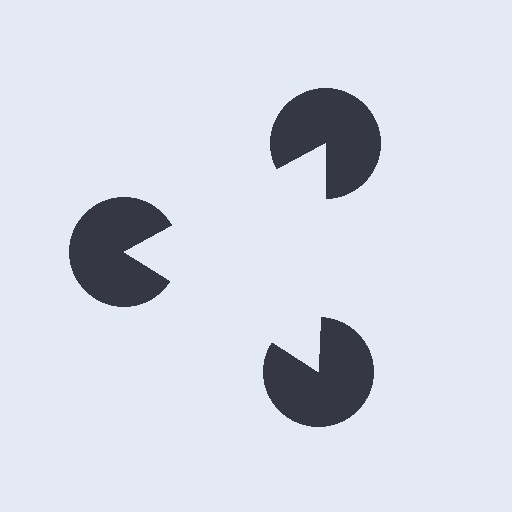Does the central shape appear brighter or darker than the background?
It typically appears slightly brighter than the background, even though no actual brightness change is drawn.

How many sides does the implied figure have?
3 sides.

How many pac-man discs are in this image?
There are 3 — one at each vertex of the illusory triangle.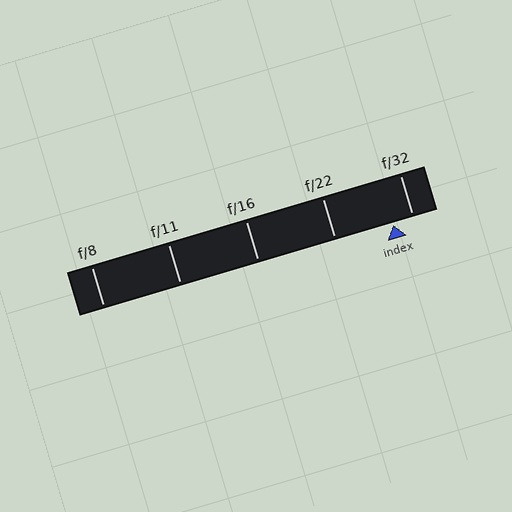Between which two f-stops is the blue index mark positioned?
The index mark is between f/22 and f/32.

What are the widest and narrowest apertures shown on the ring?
The widest aperture shown is f/8 and the narrowest is f/32.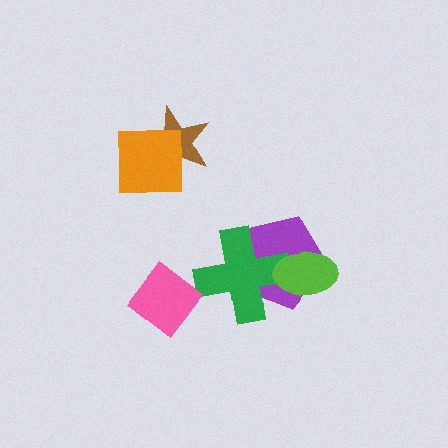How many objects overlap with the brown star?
1 object overlaps with the brown star.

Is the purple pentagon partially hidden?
Yes, it is partially covered by another shape.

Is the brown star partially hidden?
Yes, it is partially covered by another shape.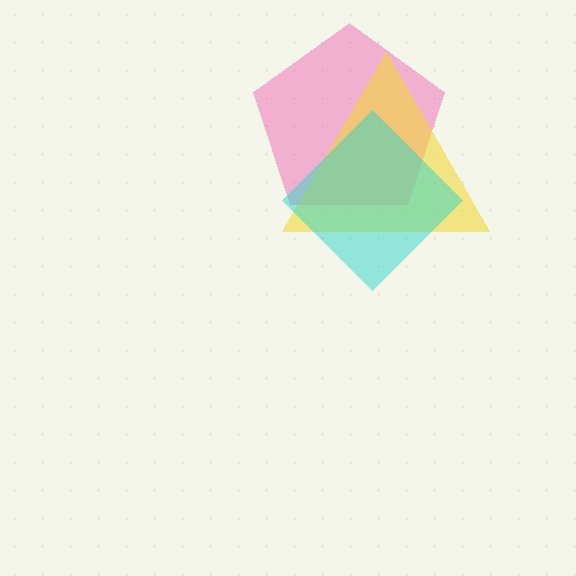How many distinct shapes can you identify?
There are 3 distinct shapes: a pink pentagon, a yellow triangle, a cyan diamond.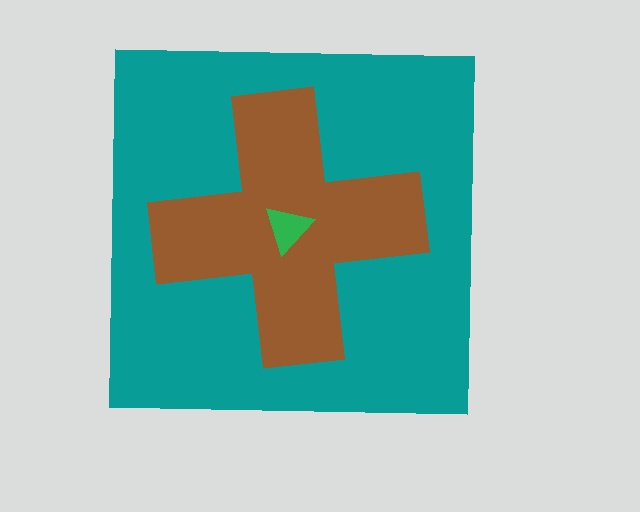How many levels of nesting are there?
3.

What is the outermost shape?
The teal square.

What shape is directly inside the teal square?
The brown cross.